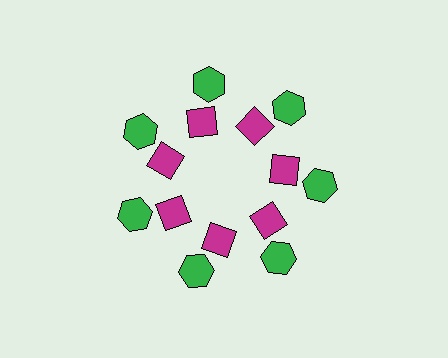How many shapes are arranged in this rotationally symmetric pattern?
There are 14 shapes, arranged in 7 groups of 2.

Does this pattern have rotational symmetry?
Yes, this pattern has 7-fold rotational symmetry. It looks the same after rotating 51 degrees around the center.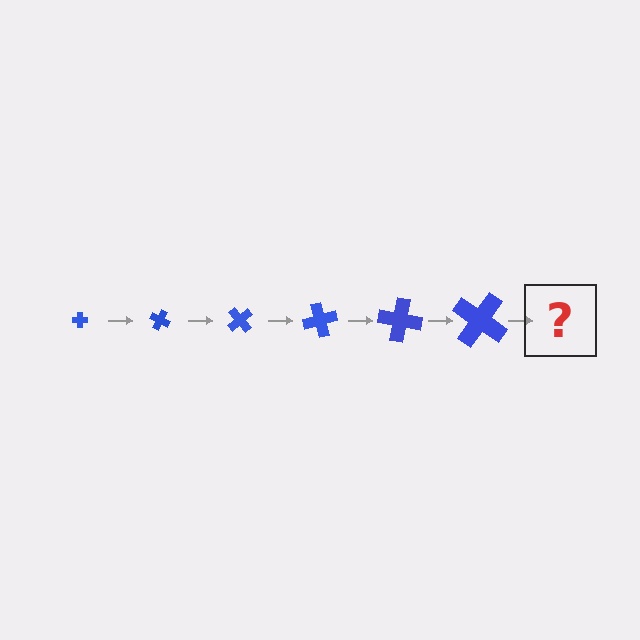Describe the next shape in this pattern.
It should be a cross, larger than the previous one and rotated 150 degrees from the start.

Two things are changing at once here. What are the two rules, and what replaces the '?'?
The two rules are that the cross grows larger each step and it rotates 25 degrees each step. The '?' should be a cross, larger than the previous one and rotated 150 degrees from the start.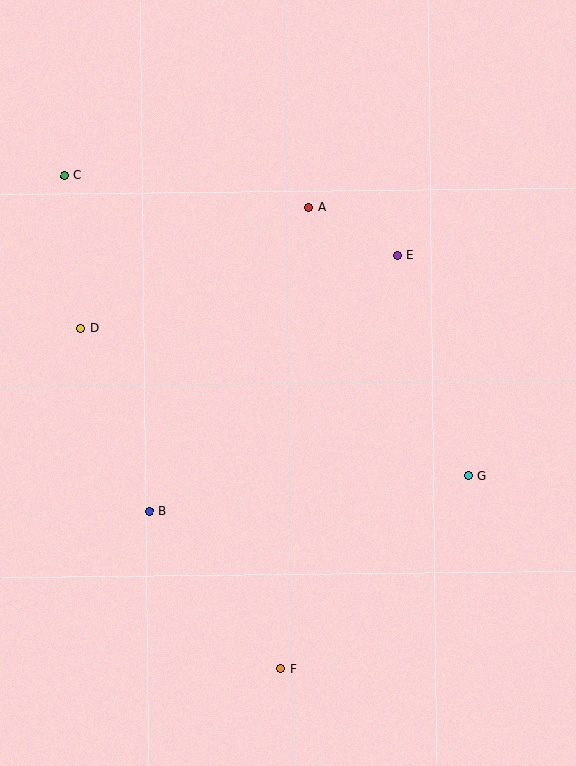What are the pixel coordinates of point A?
Point A is at (309, 207).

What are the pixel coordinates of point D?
Point D is at (81, 329).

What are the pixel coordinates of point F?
Point F is at (281, 669).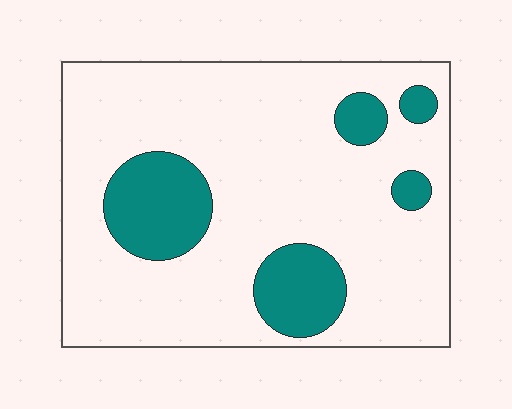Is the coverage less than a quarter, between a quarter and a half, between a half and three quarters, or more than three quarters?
Less than a quarter.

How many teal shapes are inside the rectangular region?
5.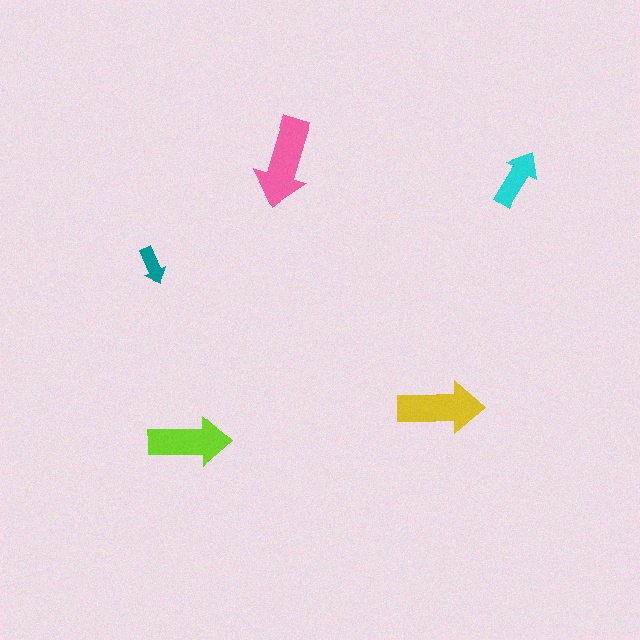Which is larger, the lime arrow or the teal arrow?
The lime one.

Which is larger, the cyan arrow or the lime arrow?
The lime one.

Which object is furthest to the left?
The teal arrow is leftmost.